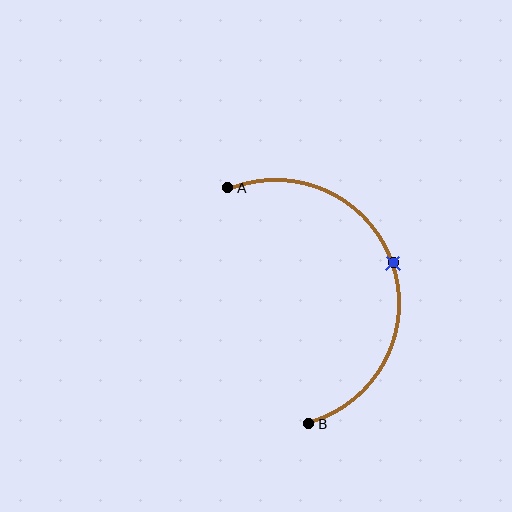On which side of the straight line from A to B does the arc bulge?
The arc bulges to the right of the straight line connecting A and B.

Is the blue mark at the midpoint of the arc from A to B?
Yes. The blue mark lies on the arc at equal arc-length from both A and B — it is the arc midpoint.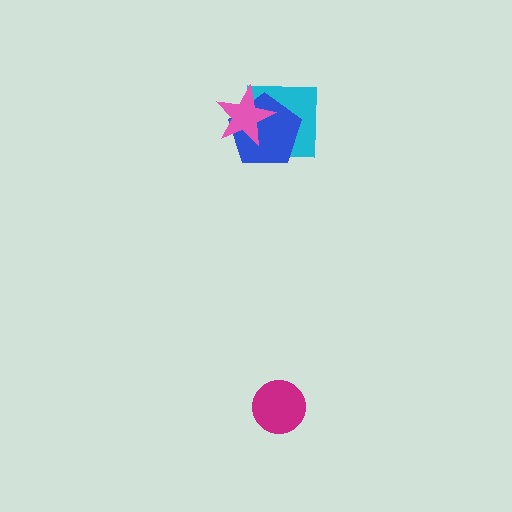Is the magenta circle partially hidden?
No, no other shape covers it.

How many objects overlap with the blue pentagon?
2 objects overlap with the blue pentagon.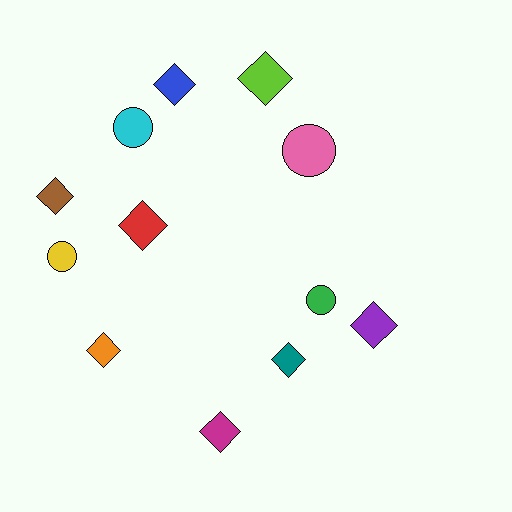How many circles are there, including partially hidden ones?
There are 4 circles.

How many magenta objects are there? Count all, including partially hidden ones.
There is 1 magenta object.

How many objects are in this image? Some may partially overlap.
There are 12 objects.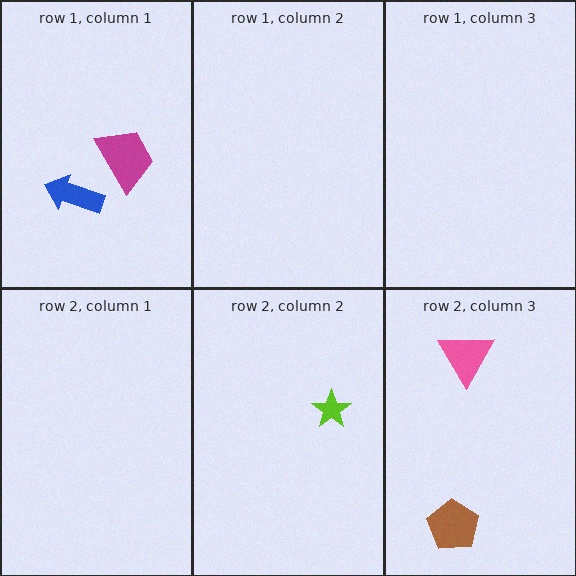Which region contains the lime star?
The row 2, column 2 region.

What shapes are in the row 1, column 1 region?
The blue arrow, the magenta trapezoid.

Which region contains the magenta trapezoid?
The row 1, column 1 region.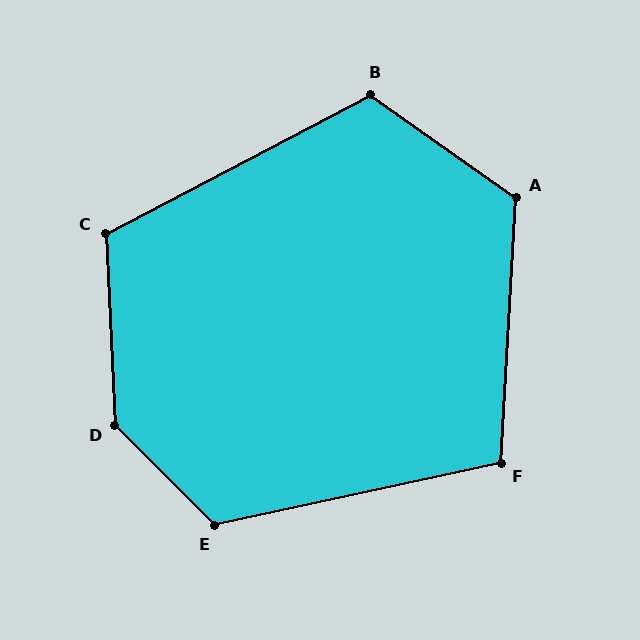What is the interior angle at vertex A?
Approximately 122 degrees (obtuse).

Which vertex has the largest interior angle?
D, at approximately 138 degrees.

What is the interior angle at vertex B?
Approximately 117 degrees (obtuse).